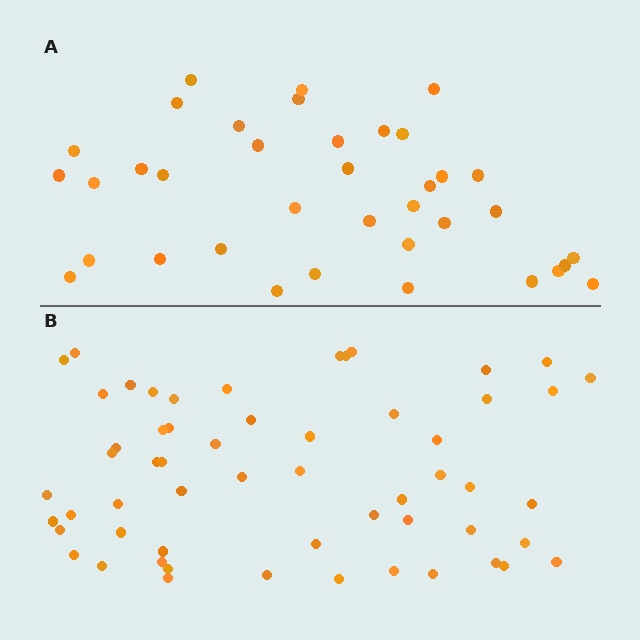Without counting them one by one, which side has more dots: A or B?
Region B (the bottom region) has more dots.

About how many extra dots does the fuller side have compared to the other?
Region B has approximately 20 more dots than region A.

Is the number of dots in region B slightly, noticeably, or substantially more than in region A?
Region B has substantially more. The ratio is roughly 1.5 to 1.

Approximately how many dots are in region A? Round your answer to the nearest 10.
About 40 dots. (The exact count is 37, which rounds to 40.)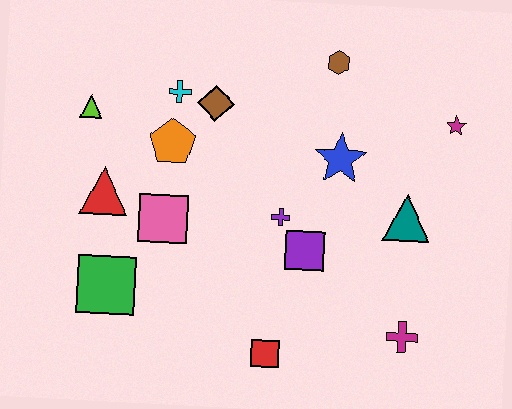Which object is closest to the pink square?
The red triangle is closest to the pink square.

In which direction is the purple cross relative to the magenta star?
The purple cross is to the left of the magenta star.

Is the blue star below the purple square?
No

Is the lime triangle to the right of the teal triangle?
No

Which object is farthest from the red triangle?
The magenta star is farthest from the red triangle.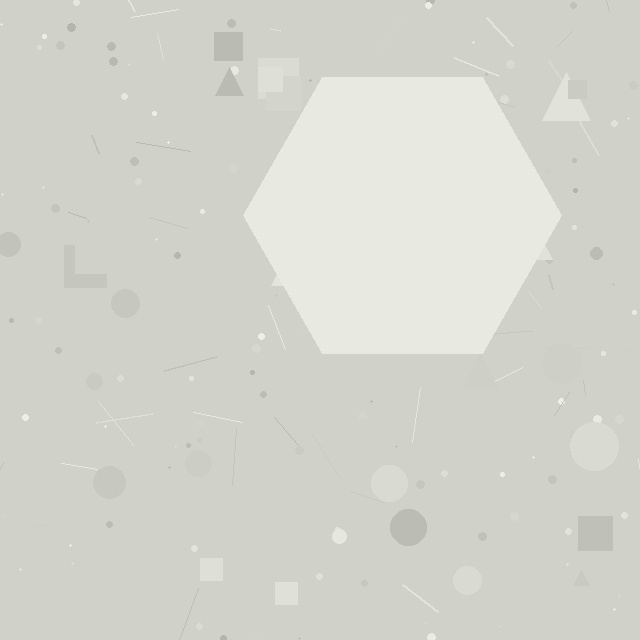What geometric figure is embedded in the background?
A hexagon is embedded in the background.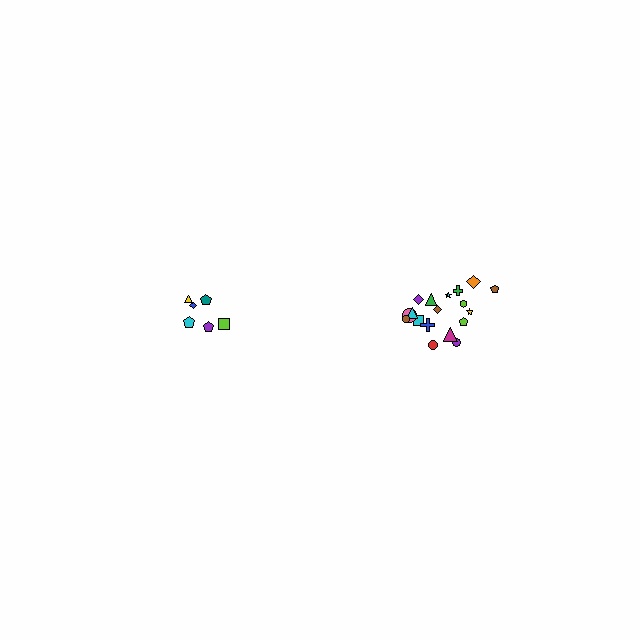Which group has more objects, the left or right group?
The right group.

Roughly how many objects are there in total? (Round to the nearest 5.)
Roughly 25 objects in total.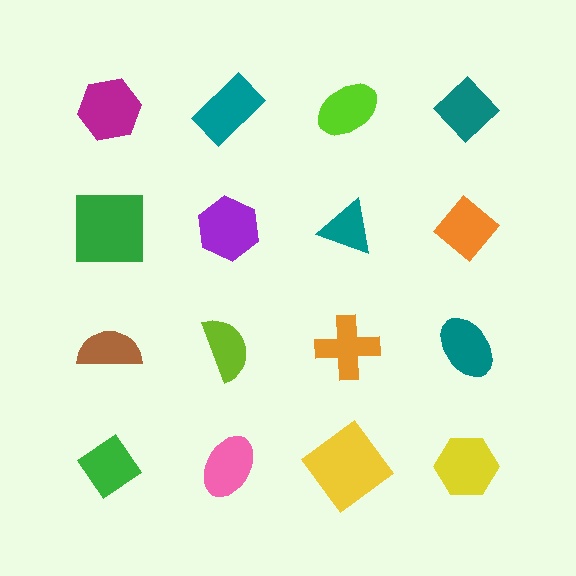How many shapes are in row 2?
4 shapes.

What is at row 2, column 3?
A teal triangle.